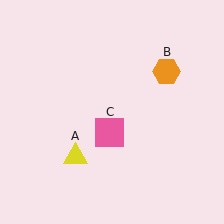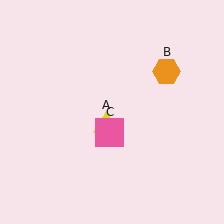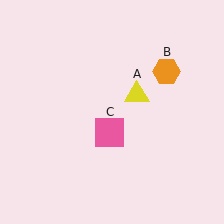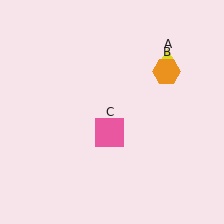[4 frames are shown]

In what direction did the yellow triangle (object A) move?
The yellow triangle (object A) moved up and to the right.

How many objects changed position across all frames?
1 object changed position: yellow triangle (object A).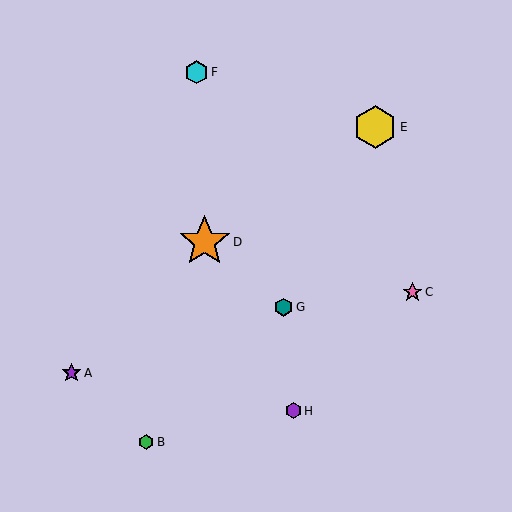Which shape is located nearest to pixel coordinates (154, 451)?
The green hexagon (labeled B) at (146, 442) is nearest to that location.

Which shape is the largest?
The orange star (labeled D) is the largest.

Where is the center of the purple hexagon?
The center of the purple hexagon is at (293, 411).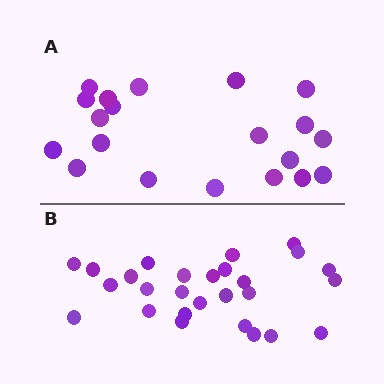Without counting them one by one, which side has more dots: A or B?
Region B (the bottom region) has more dots.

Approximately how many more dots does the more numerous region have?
Region B has roughly 8 or so more dots than region A.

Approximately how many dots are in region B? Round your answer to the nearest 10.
About 30 dots. (The exact count is 27, which rounds to 30.)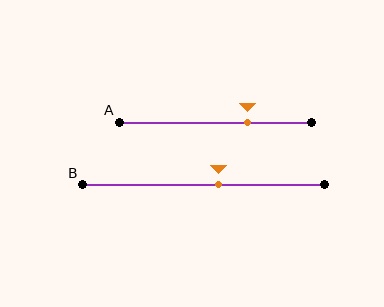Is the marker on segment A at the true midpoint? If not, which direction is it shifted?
No, the marker on segment A is shifted to the right by about 17% of the segment length.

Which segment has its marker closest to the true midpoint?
Segment B has its marker closest to the true midpoint.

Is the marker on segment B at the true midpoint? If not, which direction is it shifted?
No, the marker on segment B is shifted to the right by about 6% of the segment length.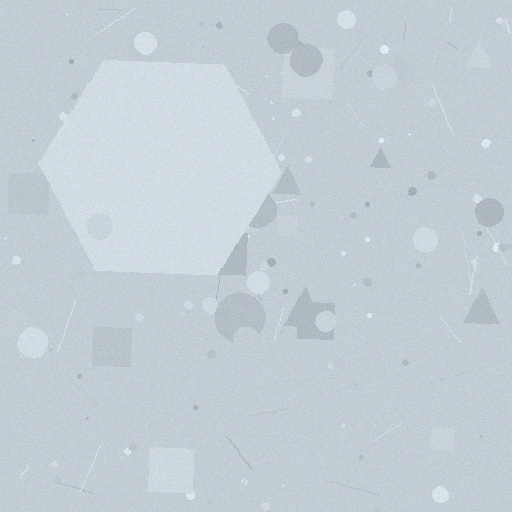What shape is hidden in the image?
A hexagon is hidden in the image.